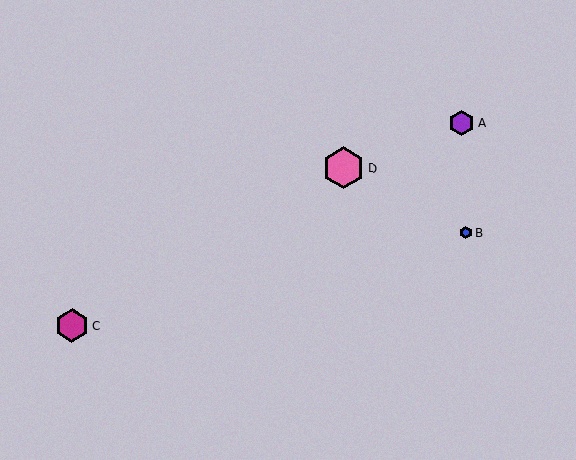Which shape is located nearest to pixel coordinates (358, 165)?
The pink hexagon (labeled D) at (344, 168) is nearest to that location.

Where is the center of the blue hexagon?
The center of the blue hexagon is at (466, 233).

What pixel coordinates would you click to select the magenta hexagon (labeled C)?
Click at (72, 326) to select the magenta hexagon C.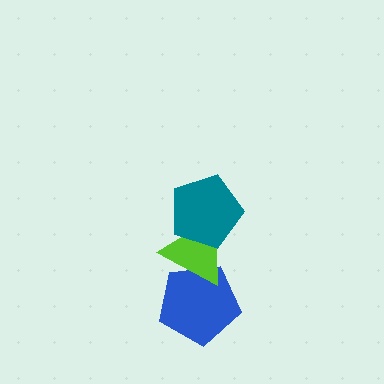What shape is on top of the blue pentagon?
The lime triangle is on top of the blue pentagon.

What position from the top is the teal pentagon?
The teal pentagon is 1st from the top.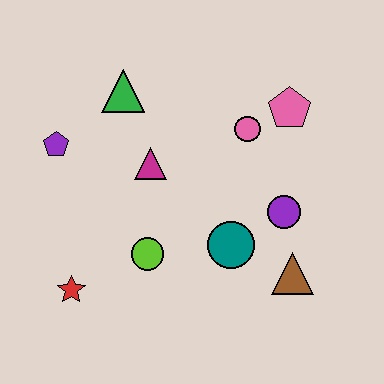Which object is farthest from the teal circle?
The purple pentagon is farthest from the teal circle.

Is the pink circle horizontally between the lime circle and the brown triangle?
Yes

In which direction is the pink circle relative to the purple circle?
The pink circle is above the purple circle.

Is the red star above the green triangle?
No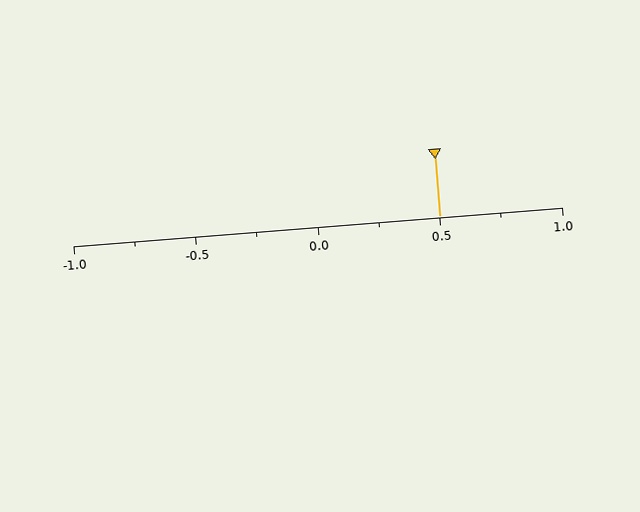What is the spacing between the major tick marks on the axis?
The major ticks are spaced 0.5 apart.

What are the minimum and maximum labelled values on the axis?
The axis runs from -1.0 to 1.0.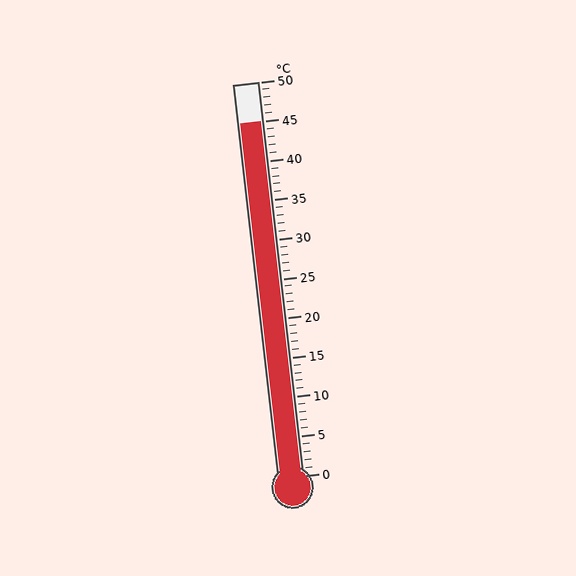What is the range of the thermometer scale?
The thermometer scale ranges from 0°C to 50°C.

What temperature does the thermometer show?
The thermometer shows approximately 45°C.